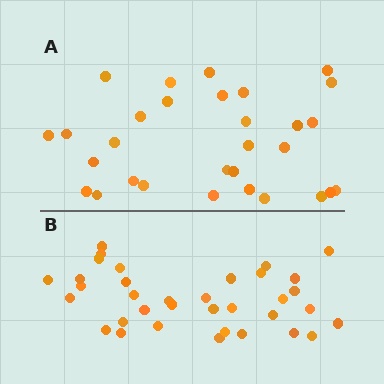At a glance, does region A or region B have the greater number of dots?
Region B (the bottom region) has more dots.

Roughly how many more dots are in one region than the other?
Region B has about 5 more dots than region A.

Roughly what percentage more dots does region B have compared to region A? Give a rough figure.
About 15% more.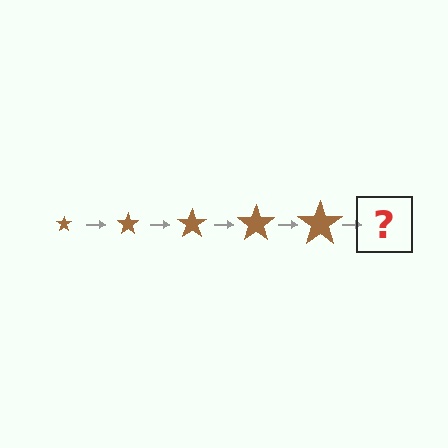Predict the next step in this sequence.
The next step is a brown star, larger than the previous one.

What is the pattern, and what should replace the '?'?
The pattern is that the star gets progressively larger each step. The '?' should be a brown star, larger than the previous one.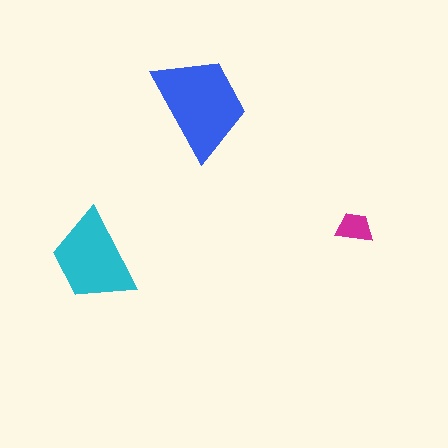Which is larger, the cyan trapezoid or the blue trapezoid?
The blue one.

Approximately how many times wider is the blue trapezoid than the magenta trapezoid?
About 3 times wider.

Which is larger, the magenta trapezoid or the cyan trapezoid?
The cyan one.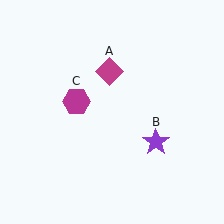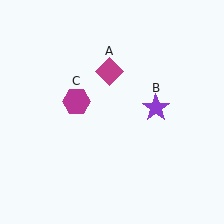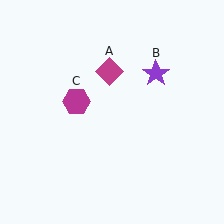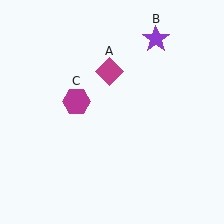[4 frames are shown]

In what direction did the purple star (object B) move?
The purple star (object B) moved up.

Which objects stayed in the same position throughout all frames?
Magenta diamond (object A) and magenta hexagon (object C) remained stationary.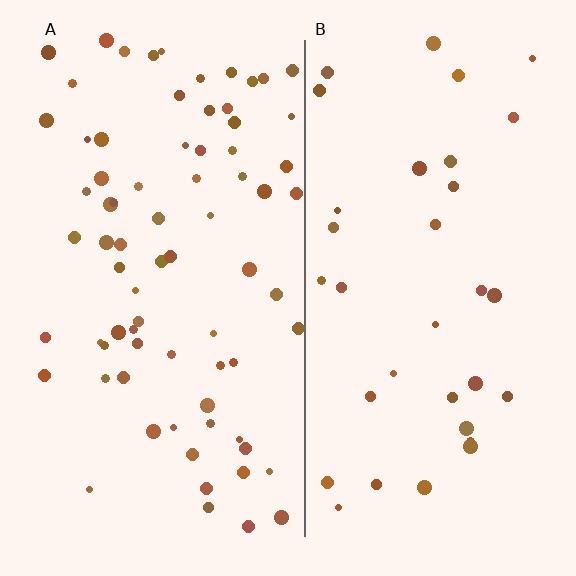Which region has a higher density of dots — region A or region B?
A (the left).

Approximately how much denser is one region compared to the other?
Approximately 2.2× — region A over region B.